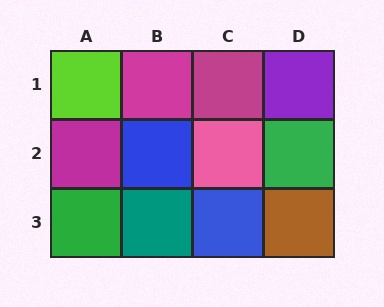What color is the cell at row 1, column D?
Purple.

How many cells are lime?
1 cell is lime.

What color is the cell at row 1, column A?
Lime.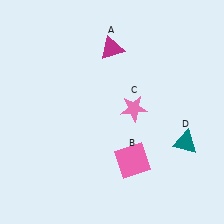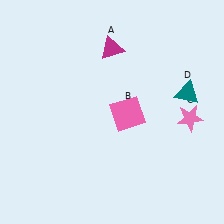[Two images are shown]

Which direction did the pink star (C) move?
The pink star (C) moved right.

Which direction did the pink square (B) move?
The pink square (B) moved up.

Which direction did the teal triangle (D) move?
The teal triangle (D) moved up.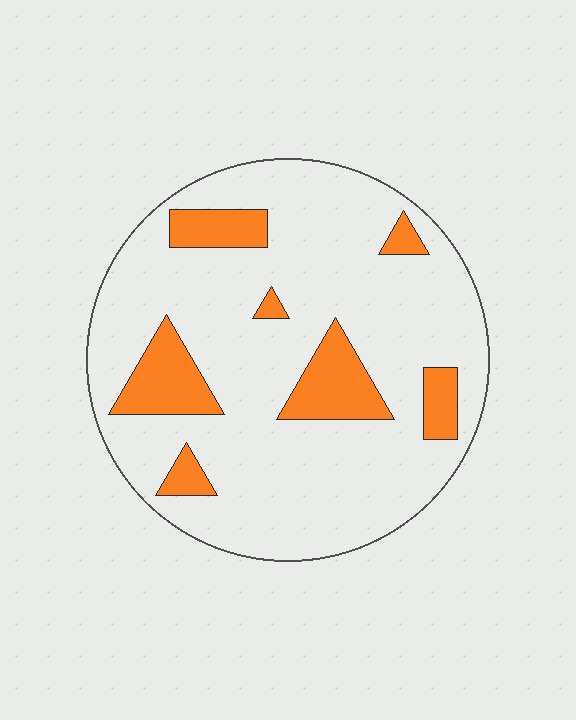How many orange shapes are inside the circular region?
7.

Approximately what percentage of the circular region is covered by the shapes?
Approximately 15%.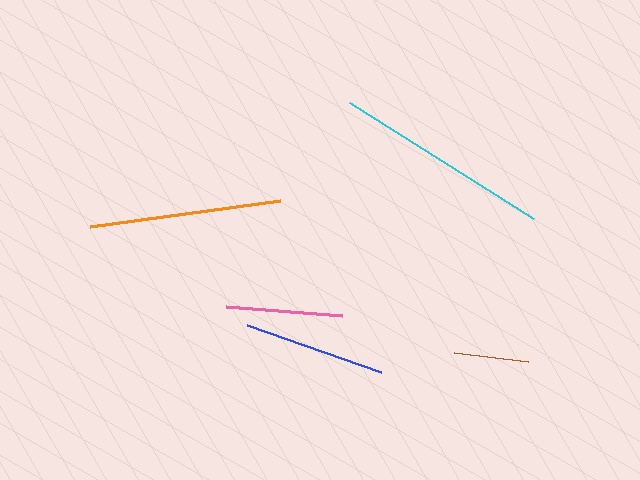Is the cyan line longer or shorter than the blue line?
The cyan line is longer than the blue line.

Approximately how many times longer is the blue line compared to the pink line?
The blue line is approximately 1.2 times the length of the pink line.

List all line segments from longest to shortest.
From longest to shortest: cyan, orange, blue, pink, brown.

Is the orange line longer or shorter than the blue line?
The orange line is longer than the blue line.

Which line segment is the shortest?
The brown line is the shortest at approximately 74 pixels.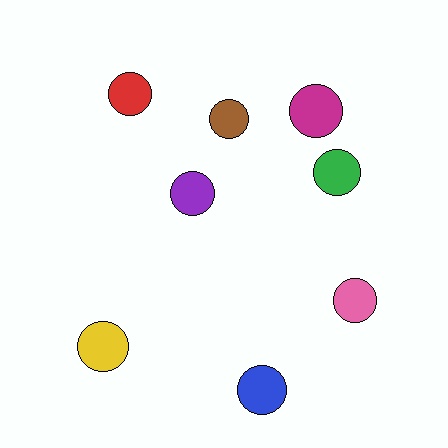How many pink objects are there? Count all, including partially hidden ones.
There is 1 pink object.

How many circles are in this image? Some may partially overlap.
There are 8 circles.